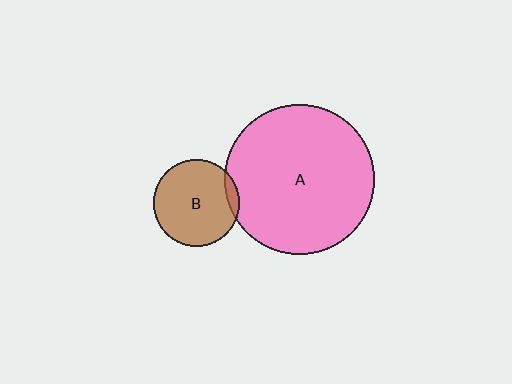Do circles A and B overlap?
Yes.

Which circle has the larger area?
Circle A (pink).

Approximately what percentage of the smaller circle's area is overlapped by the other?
Approximately 5%.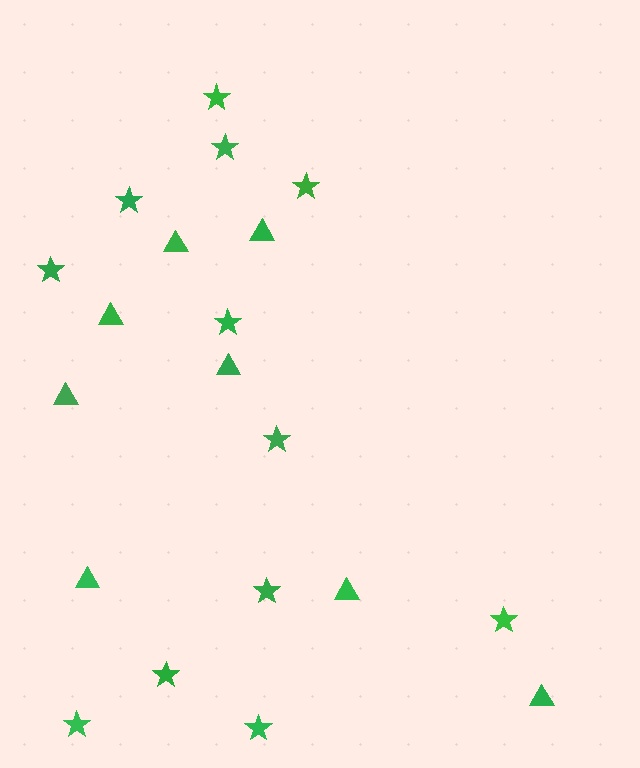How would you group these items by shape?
There are 2 groups: one group of triangles (8) and one group of stars (12).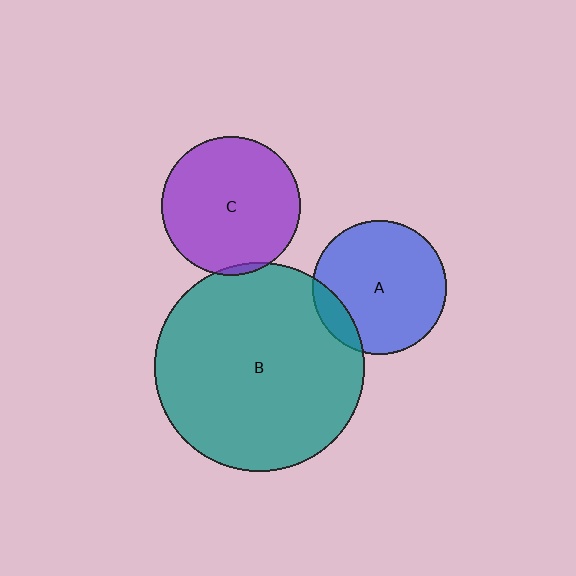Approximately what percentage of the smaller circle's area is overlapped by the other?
Approximately 10%.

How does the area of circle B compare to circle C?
Approximately 2.3 times.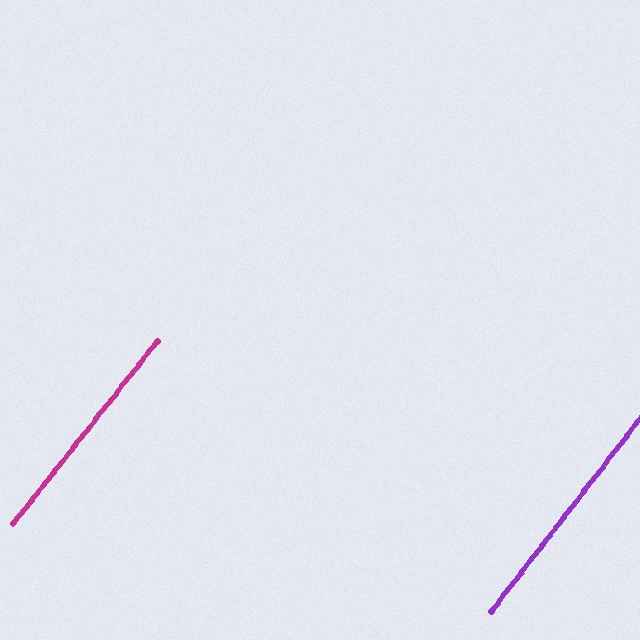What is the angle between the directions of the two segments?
Approximately 1 degree.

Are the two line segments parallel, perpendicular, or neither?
Parallel — their directions differ by only 0.8°.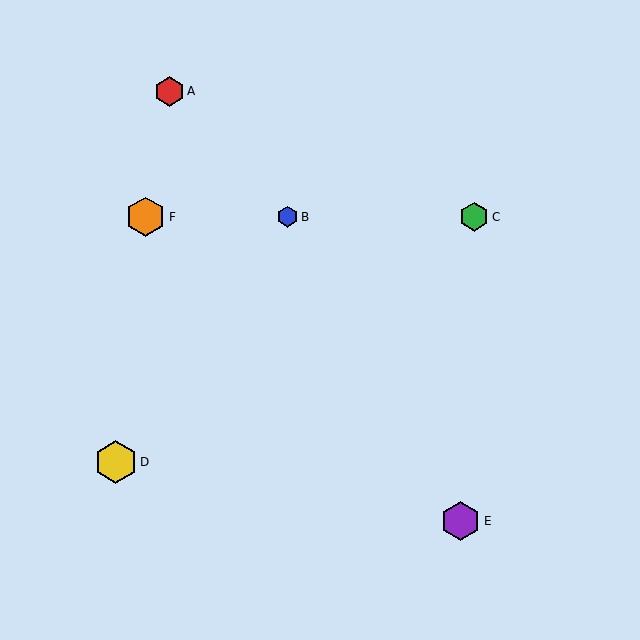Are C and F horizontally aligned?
Yes, both are at y≈217.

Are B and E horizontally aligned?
No, B is at y≈217 and E is at y≈521.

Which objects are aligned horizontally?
Objects B, C, F are aligned horizontally.